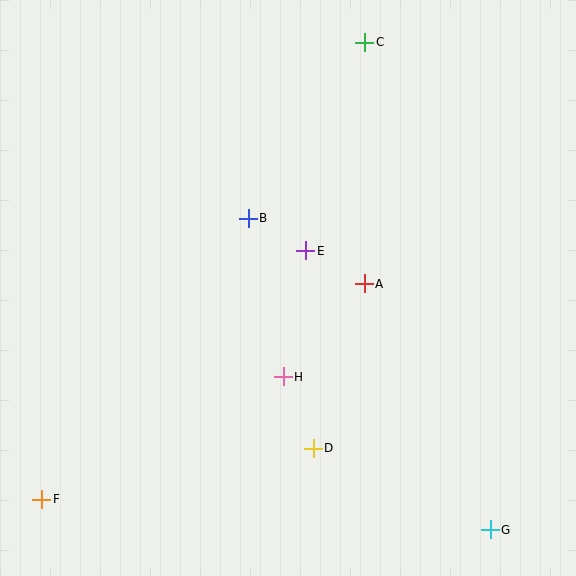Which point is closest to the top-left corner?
Point B is closest to the top-left corner.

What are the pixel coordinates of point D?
Point D is at (313, 448).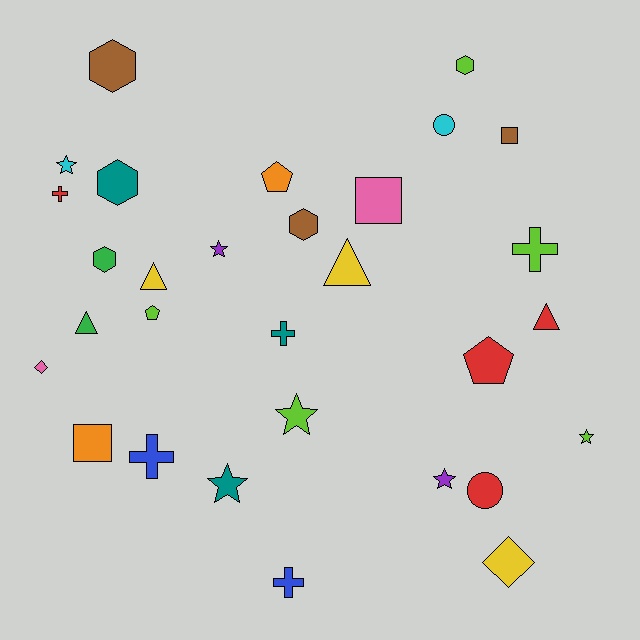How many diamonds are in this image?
There are 2 diamonds.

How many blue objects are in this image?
There are 2 blue objects.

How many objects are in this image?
There are 30 objects.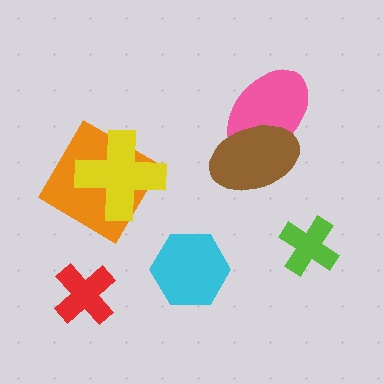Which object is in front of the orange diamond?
The yellow cross is in front of the orange diamond.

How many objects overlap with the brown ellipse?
1 object overlaps with the brown ellipse.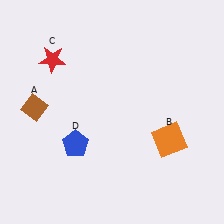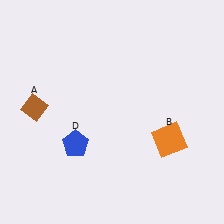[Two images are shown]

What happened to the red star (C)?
The red star (C) was removed in Image 2. It was in the top-left area of Image 1.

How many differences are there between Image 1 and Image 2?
There is 1 difference between the two images.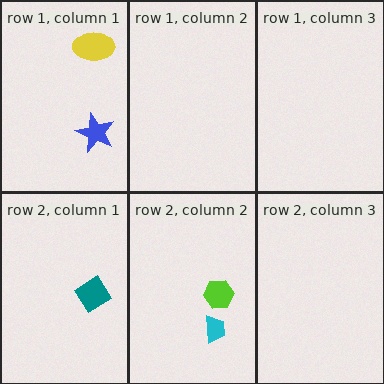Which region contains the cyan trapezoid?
The row 2, column 2 region.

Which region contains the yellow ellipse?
The row 1, column 1 region.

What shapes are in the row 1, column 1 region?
The blue star, the yellow ellipse.